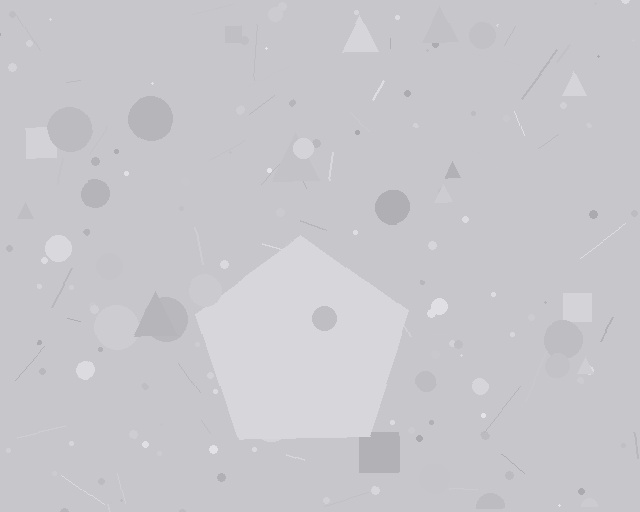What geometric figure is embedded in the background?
A pentagon is embedded in the background.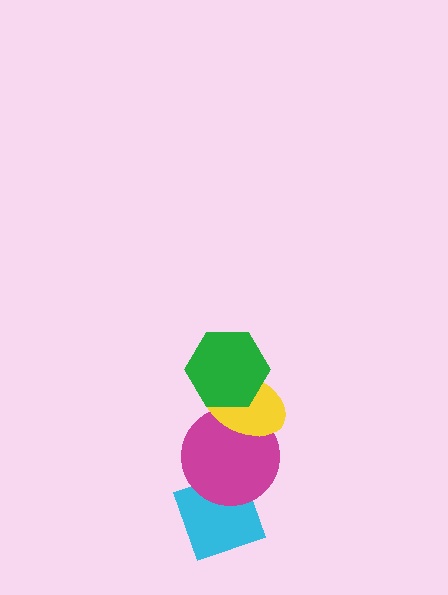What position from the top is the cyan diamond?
The cyan diamond is 4th from the top.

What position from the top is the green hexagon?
The green hexagon is 1st from the top.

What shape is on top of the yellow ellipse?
The green hexagon is on top of the yellow ellipse.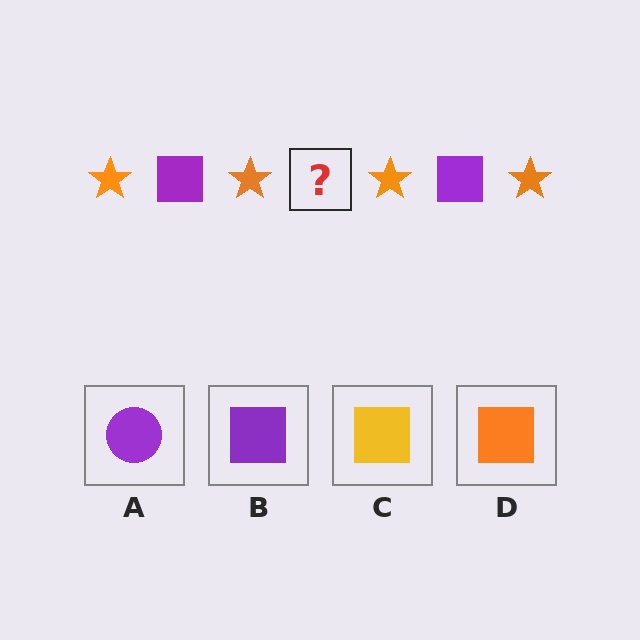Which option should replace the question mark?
Option B.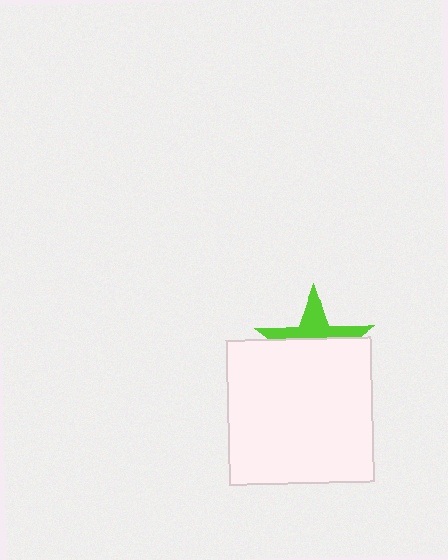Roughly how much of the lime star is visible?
A small part of it is visible (roughly 37%).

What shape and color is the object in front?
The object in front is a white square.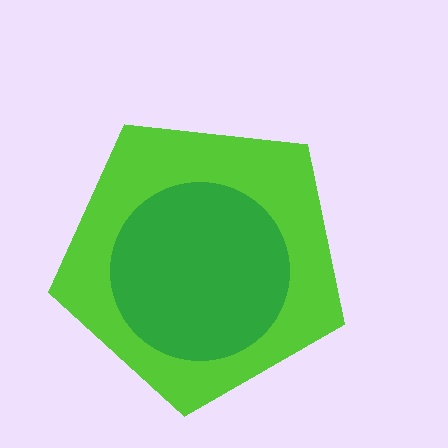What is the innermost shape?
The green circle.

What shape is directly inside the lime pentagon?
The green circle.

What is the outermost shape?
The lime pentagon.